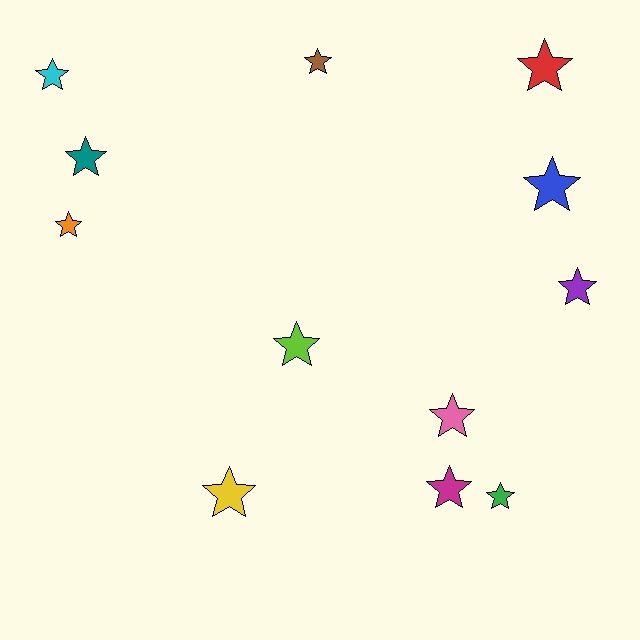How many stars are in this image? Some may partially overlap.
There are 12 stars.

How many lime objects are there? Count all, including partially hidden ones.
There is 1 lime object.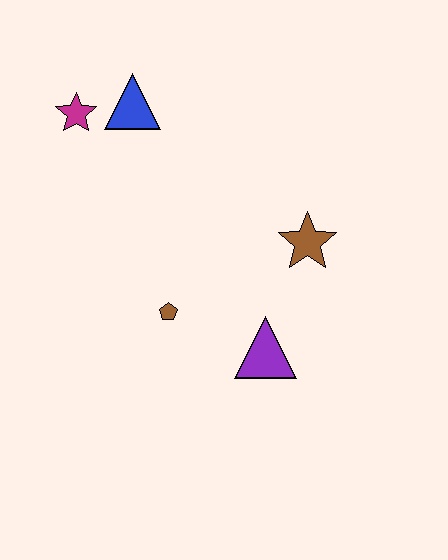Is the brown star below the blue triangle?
Yes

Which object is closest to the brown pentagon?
The purple triangle is closest to the brown pentagon.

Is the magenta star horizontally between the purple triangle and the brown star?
No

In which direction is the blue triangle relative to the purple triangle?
The blue triangle is above the purple triangle.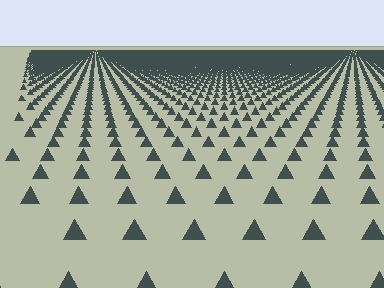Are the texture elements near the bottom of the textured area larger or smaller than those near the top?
Larger. Near the bottom, elements are closer to the viewer and appear at a bigger on-screen size.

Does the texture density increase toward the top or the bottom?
Density increases toward the top.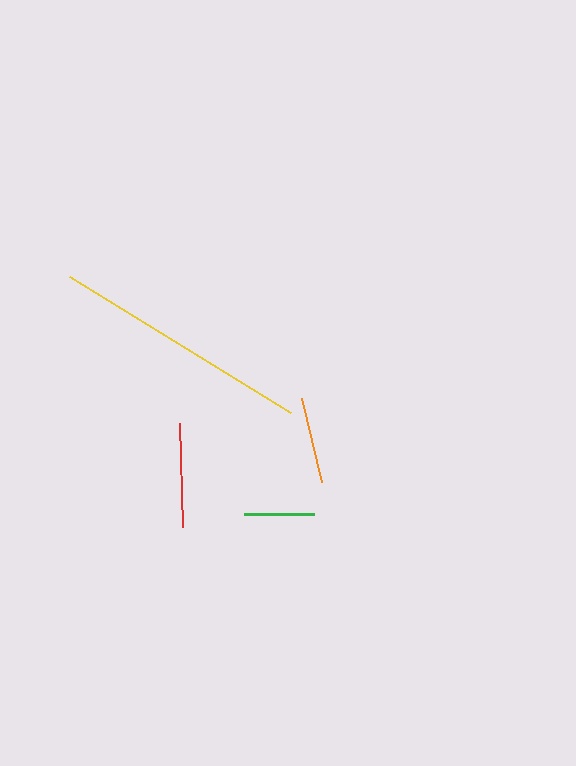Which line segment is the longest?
The yellow line is the longest at approximately 259 pixels.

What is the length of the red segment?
The red segment is approximately 103 pixels long.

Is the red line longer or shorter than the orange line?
The red line is longer than the orange line.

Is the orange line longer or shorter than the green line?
The orange line is longer than the green line.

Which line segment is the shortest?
The green line is the shortest at approximately 70 pixels.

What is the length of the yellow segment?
The yellow segment is approximately 259 pixels long.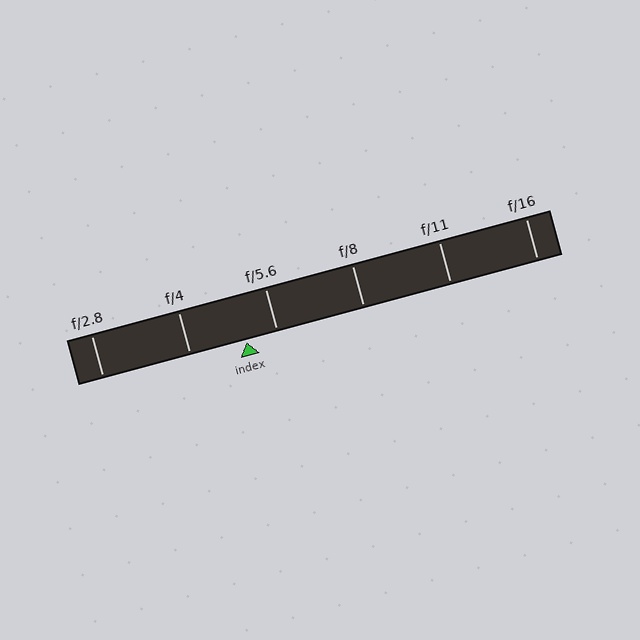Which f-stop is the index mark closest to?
The index mark is closest to f/5.6.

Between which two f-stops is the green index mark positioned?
The index mark is between f/4 and f/5.6.